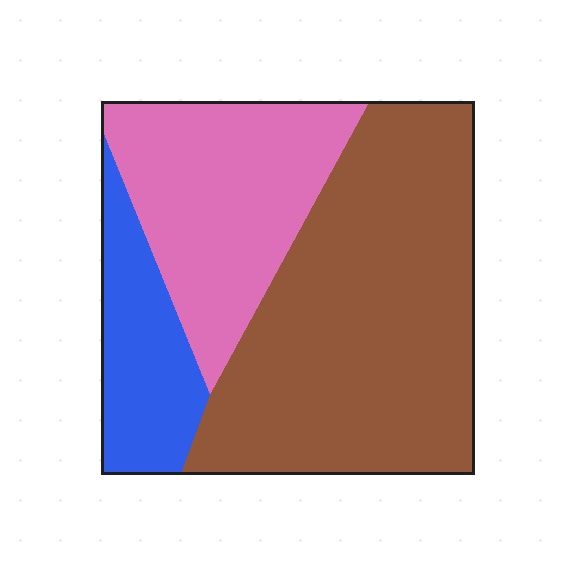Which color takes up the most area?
Brown, at roughly 55%.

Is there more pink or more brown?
Brown.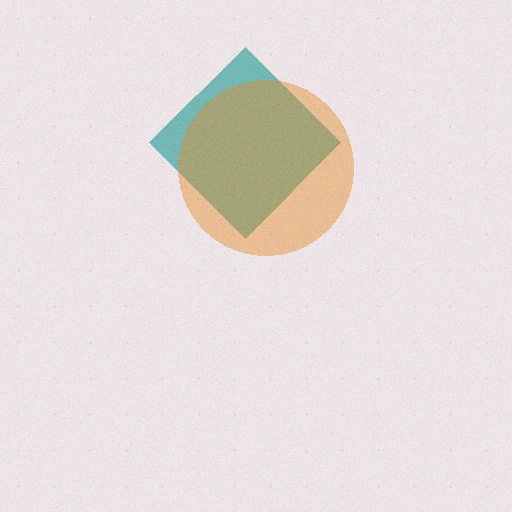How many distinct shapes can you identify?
There are 2 distinct shapes: a teal diamond, an orange circle.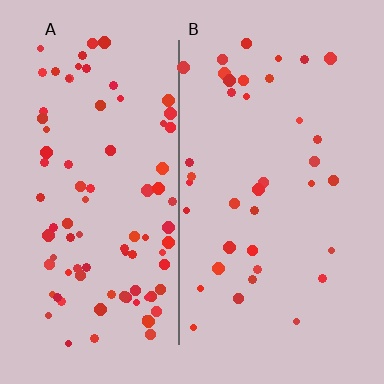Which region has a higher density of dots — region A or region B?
A (the left).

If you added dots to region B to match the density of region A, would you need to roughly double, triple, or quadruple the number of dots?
Approximately double.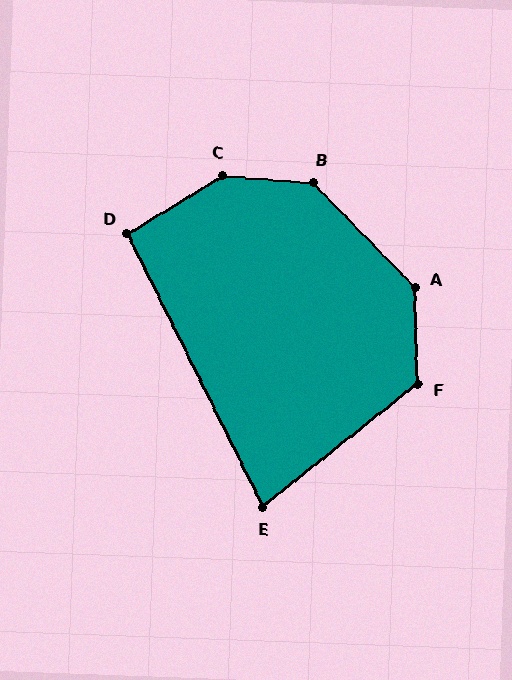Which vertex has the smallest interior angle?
E, at approximately 78 degrees.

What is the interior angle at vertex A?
Approximately 137 degrees (obtuse).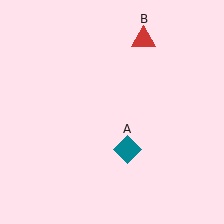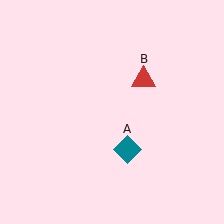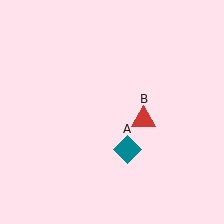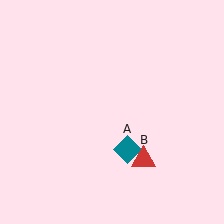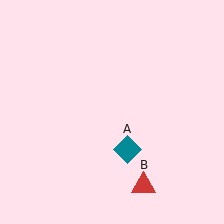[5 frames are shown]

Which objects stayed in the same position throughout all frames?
Teal diamond (object A) remained stationary.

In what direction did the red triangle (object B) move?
The red triangle (object B) moved down.